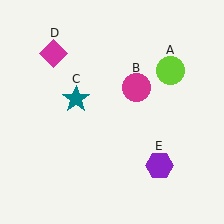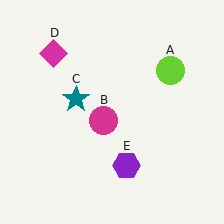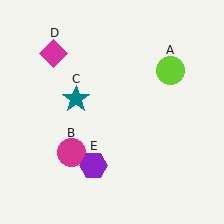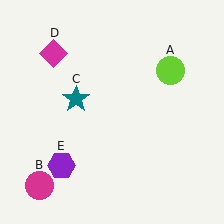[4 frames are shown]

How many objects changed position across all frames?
2 objects changed position: magenta circle (object B), purple hexagon (object E).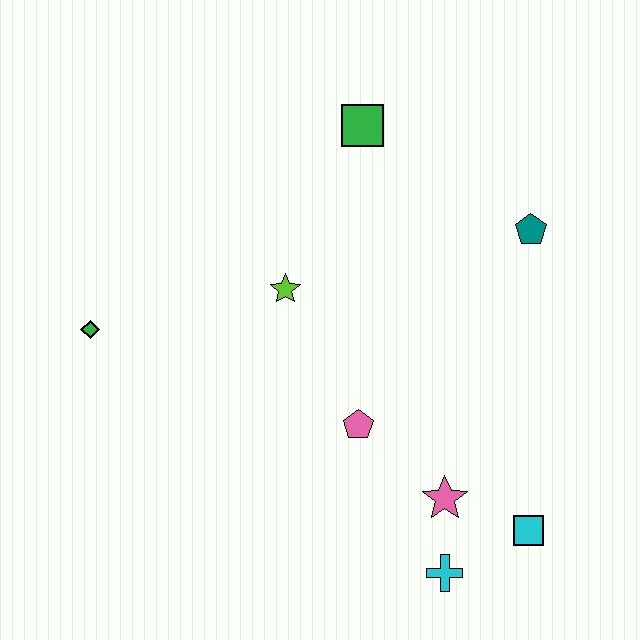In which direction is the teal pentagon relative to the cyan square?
The teal pentagon is above the cyan square.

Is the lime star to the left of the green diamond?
No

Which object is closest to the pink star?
The cyan cross is closest to the pink star.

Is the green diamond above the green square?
No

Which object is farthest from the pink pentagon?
The green square is farthest from the pink pentagon.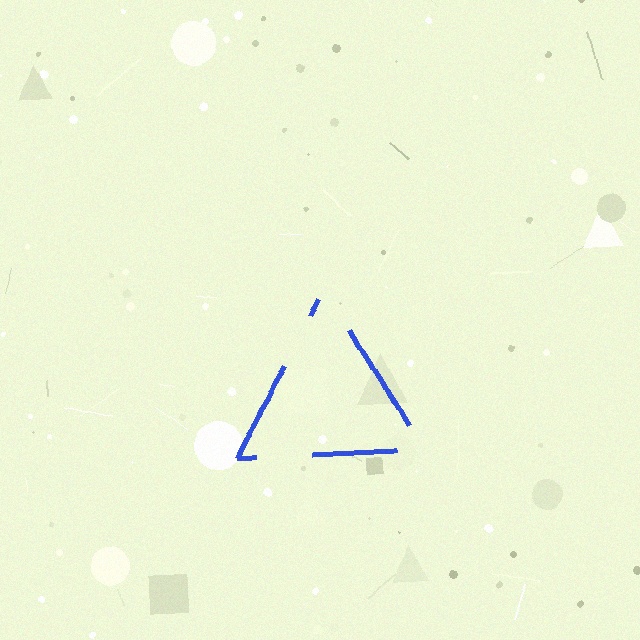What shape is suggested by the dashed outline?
The dashed outline suggests a triangle.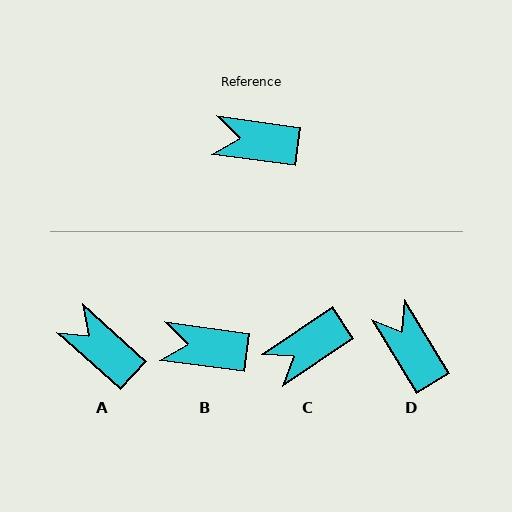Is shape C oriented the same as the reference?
No, it is off by about 41 degrees.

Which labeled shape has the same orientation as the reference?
B.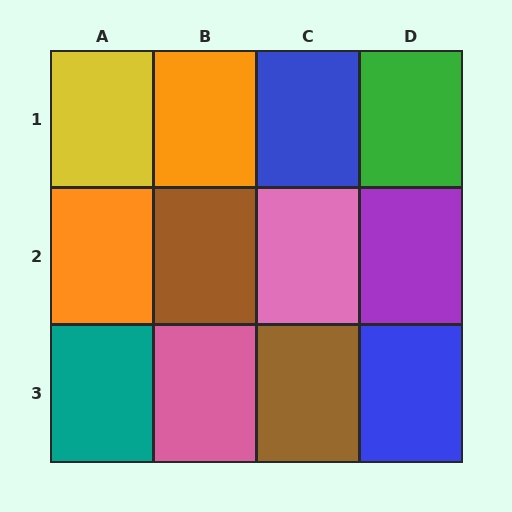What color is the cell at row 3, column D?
Blue.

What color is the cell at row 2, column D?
Purple.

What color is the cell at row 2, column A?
Orange.